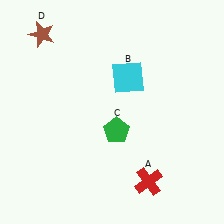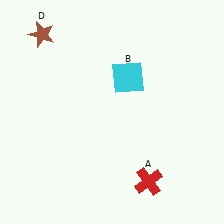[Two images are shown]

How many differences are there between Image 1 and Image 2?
There is 1 difference between the two images.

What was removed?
The green pentagon (C) was removed in Image 2.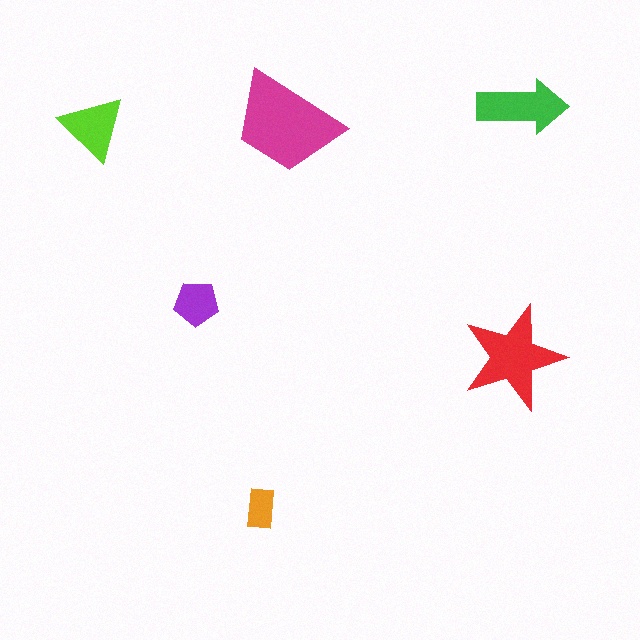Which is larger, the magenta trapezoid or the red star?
The magenta trapezoid.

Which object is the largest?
The magenta trapezoid.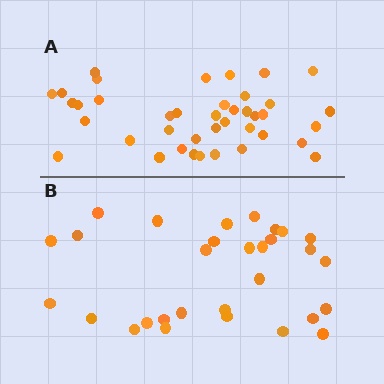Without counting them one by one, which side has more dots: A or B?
Region A (the top region) has more dots.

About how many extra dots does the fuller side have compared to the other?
Region A has roughly 10 or so more dots than region B.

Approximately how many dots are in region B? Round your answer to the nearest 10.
About 30 dots.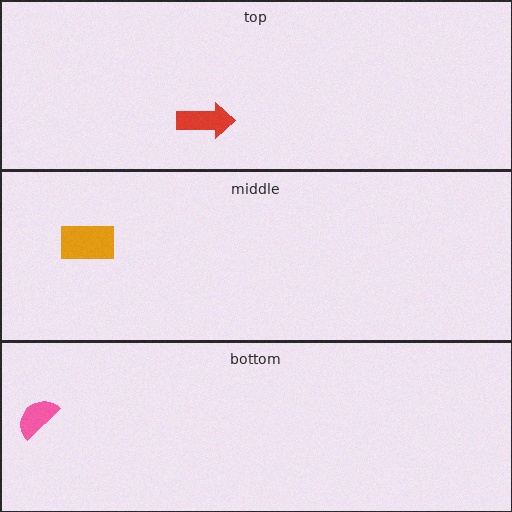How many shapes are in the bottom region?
1.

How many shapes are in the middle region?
1.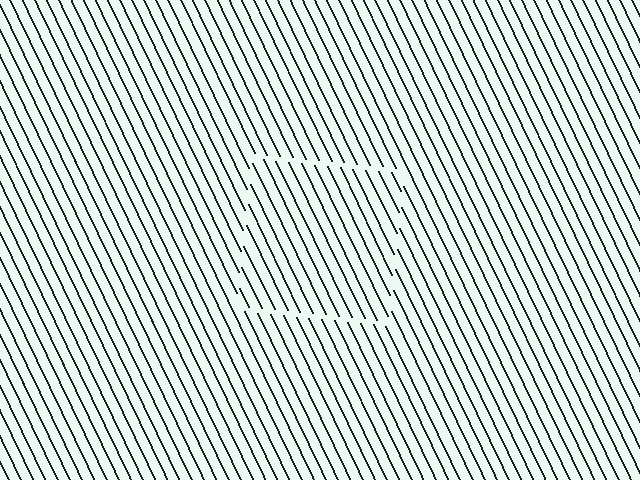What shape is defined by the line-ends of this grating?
An illusory square. The interior of the shape contains the same grating, shifted by half a period — the contour is defined by the phase discontinuity where line-ends from the inner and outer gratings abut.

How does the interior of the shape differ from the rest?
The interior of the shape contains the same grating, shifted by half a period — the contour is defined by the phase discontinuity where line-ends from the inner and outer gratings abut.